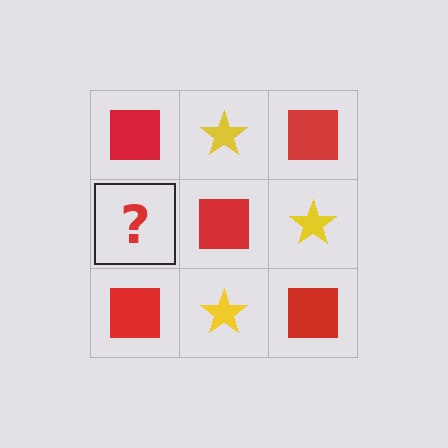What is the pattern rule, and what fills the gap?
The rule is that it alternates red square and yellow star in a checkerboard pattern. The gap should be filled with a yellow star.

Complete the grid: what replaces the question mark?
The question mark should be replaced with a yellow star.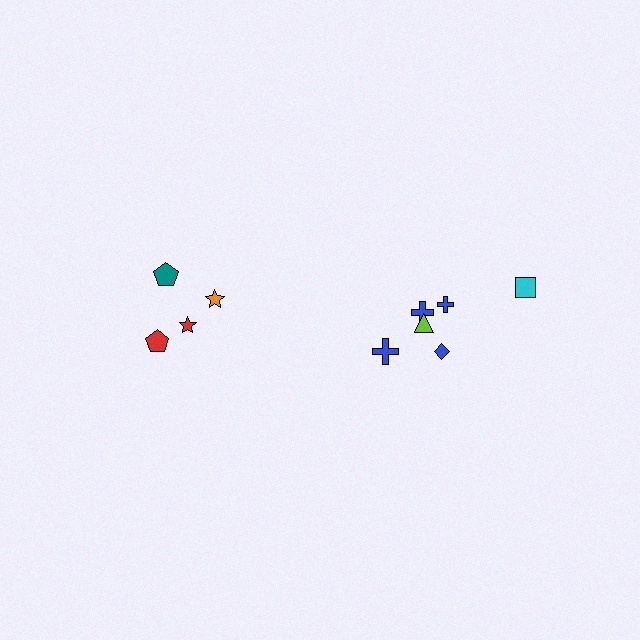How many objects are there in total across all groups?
There are 10 objects.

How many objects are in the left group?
There are 4 objects.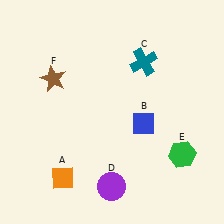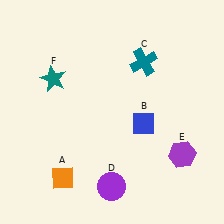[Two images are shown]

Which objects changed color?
E changed from green to purple. F changed from brown to teal.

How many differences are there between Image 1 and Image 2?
There are 2 differences between the two images.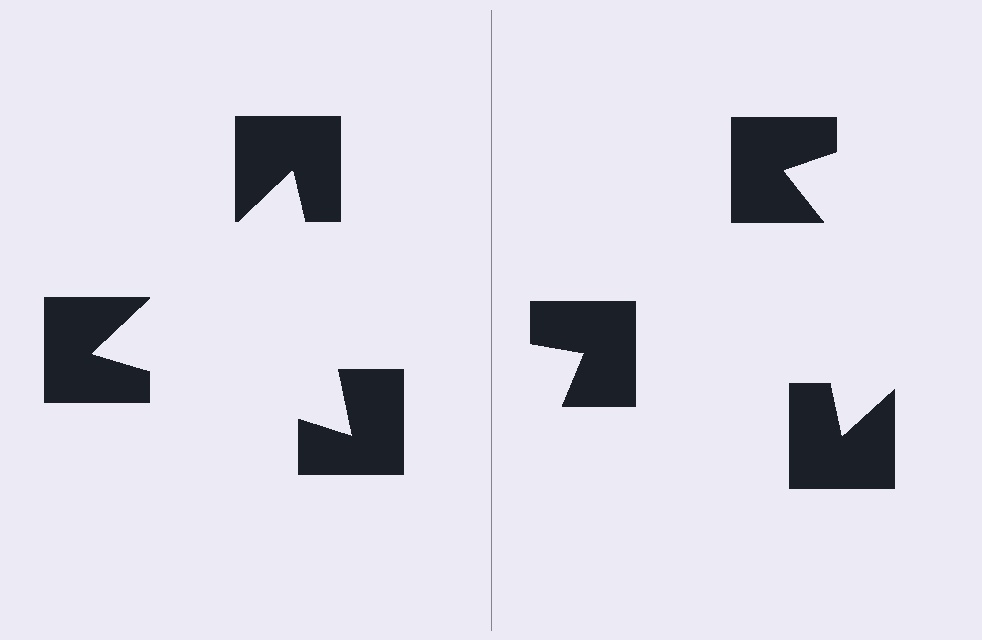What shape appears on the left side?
An illusory triangle.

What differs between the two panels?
The notched squares are positioned identically on both sides; only the wedge orientations differ. On the left they align to a triangle; on the right they are misaligned.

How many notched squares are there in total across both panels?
6 — 3 on each side.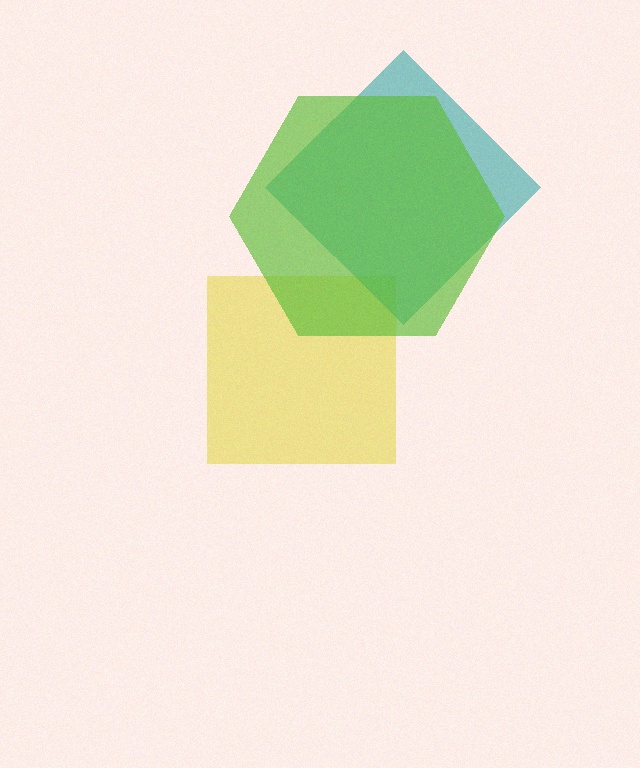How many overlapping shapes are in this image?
There are 3 overlapping shapes in the image.